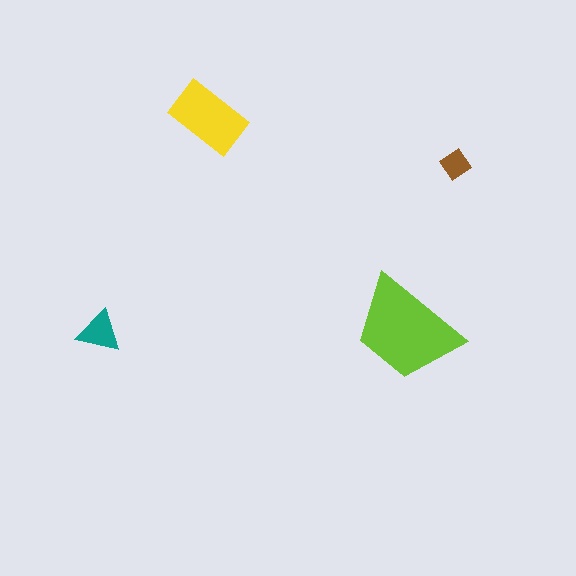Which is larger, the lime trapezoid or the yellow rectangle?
The lime trapezoid.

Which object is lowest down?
The lime trapezoid is bottommost.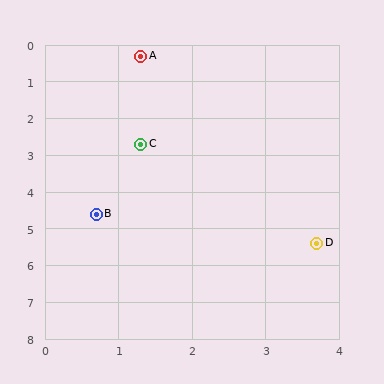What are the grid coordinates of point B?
Point B is at approximately (0.7, 4.6).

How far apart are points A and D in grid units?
Points A and D are about 5.6 grid units apart.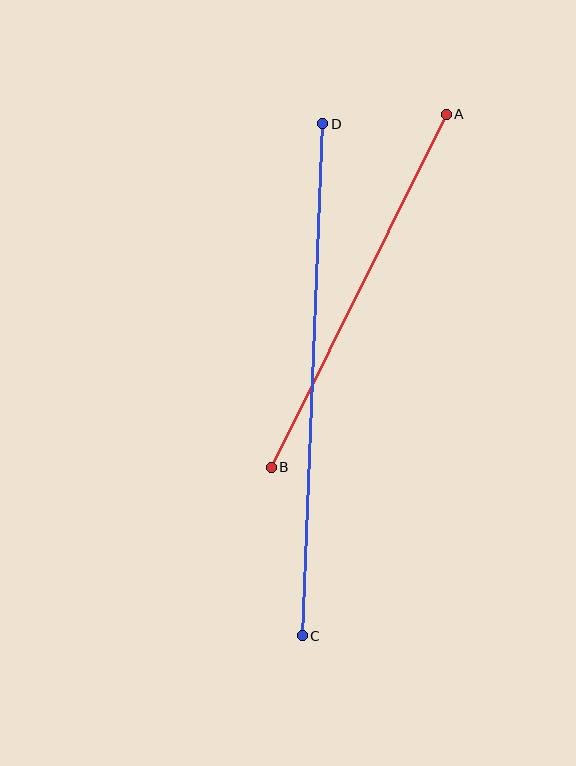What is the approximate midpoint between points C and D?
The midpoint is at approximately (312, 380) pixels.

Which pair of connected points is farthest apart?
Points C and D are farthest apart.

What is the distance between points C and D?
The distance is approximately 512 pixels.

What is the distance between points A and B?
The distance is approximately 394 pixels.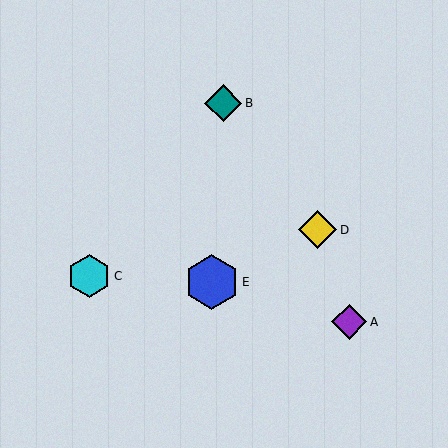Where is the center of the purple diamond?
The center of the purple diamond is at (349, 322).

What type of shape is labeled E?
Shape E is a blue hexagon.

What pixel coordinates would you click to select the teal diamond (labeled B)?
Click at (223, 103) to select the teal diamond B.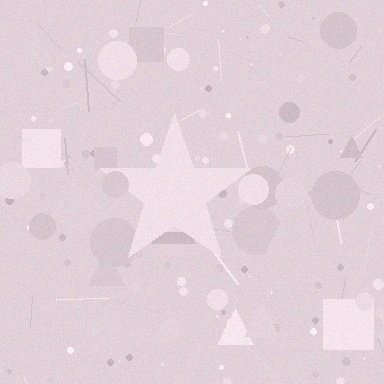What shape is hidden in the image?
A star is hidden in the image.